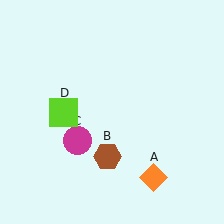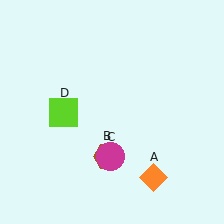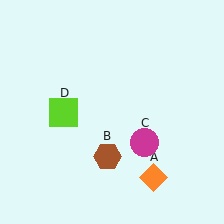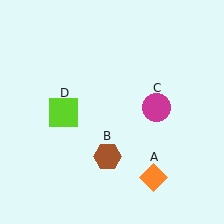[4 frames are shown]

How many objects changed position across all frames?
1 object changed position: magenta circle (object C).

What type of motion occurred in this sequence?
The magenta circle (object C) rotated counterclockwise around the center of the scene.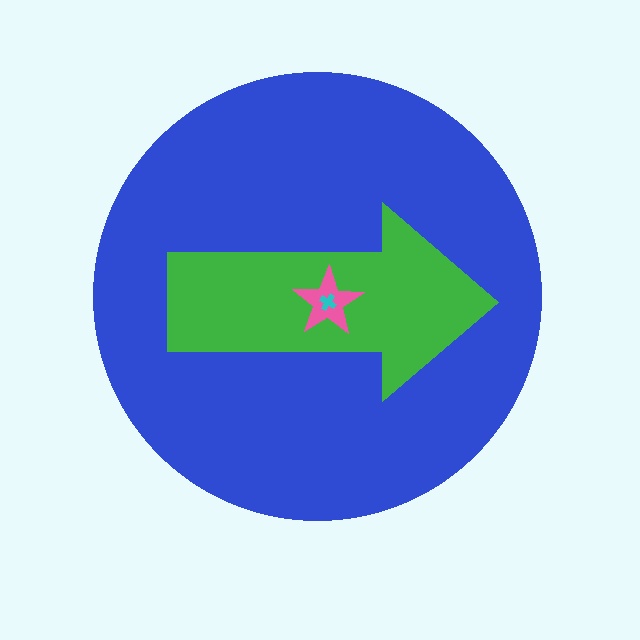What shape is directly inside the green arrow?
The pink star.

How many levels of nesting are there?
4.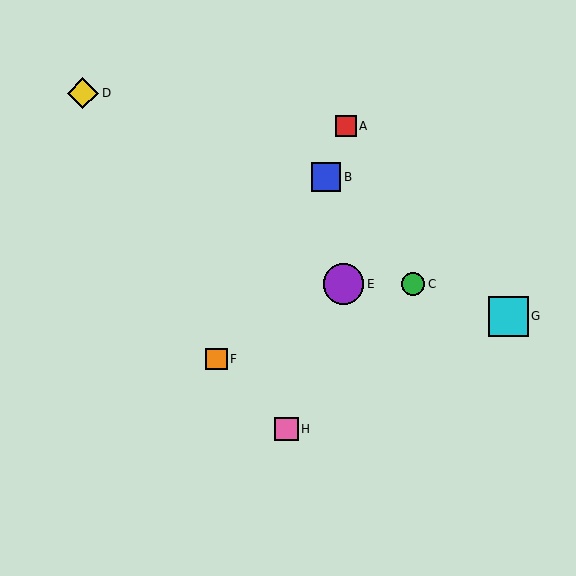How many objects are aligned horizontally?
2 objects (C, E) are aligned horizontally.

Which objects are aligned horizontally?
Objects C, E are aligned horizontally.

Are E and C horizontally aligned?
Yes, both are at y≈284.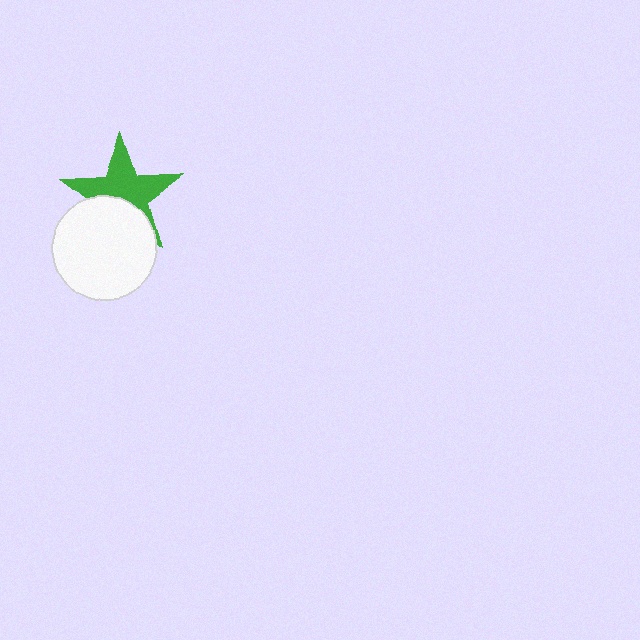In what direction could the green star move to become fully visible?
The green star could move up. That would shift it out from behind the white circle entirely.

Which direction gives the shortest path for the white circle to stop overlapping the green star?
Moving down gives the shortest separation.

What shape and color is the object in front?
The object in front is a white circle.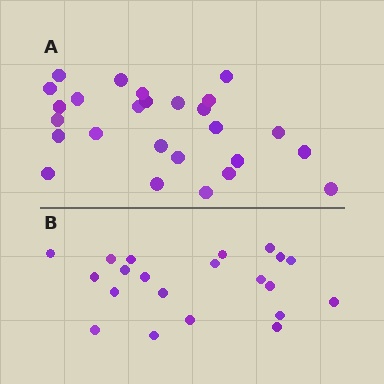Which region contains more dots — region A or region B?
Region A (the top region) has more dots.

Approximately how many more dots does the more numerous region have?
Region A has about 5 more dots than region B.